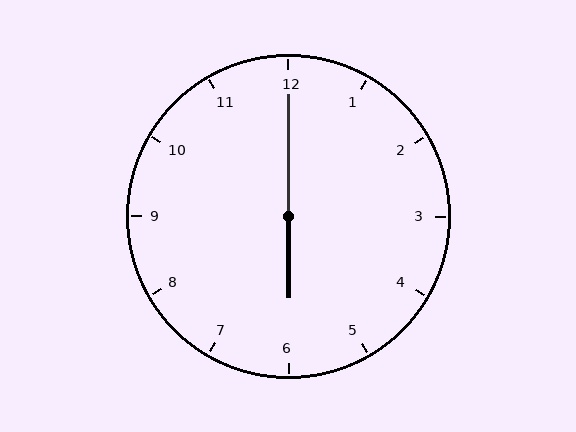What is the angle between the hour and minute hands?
Approximately 180 degrees.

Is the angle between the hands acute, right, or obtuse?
It is obtuse.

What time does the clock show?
6:00.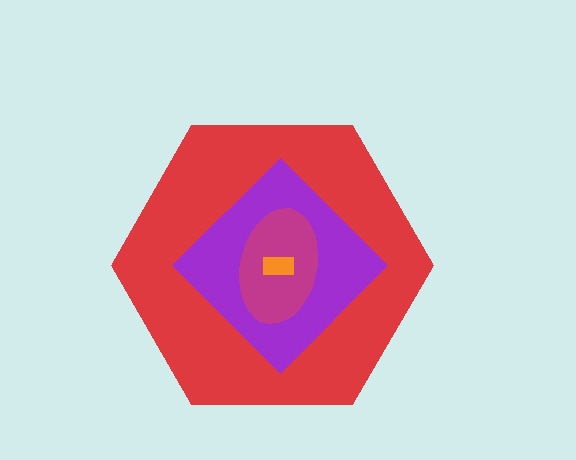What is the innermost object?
The orange rectangle.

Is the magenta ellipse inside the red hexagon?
Yes.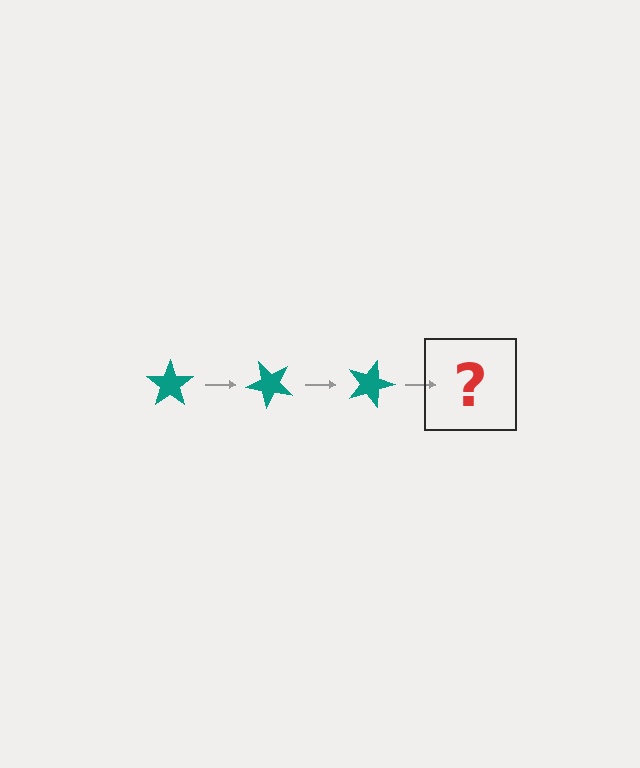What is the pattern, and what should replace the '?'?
The pattern is that the star rotates 45 degrees each step. The '?' should be a teal star rotated 135 degrees.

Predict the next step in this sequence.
The next step is a teal star rotated 135 degrees.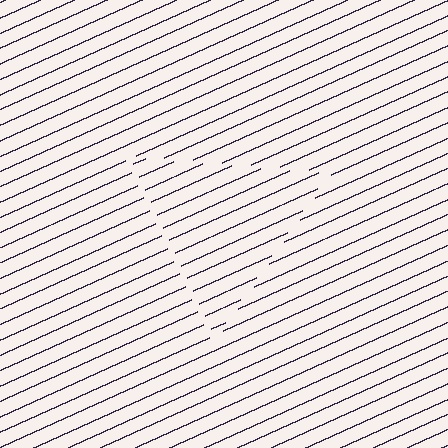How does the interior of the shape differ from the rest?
The interior of the shape contains the same grating, shifted by half a period — the contour is defined by the phase discontinuity where line-ends from the inner and outer gratings abut.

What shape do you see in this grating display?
An illusory triangle. The interior of the shape contains the same grating, shifted by half a period — the contour is defined by the phase discontinuity where line-ends from the inner and outer gratings abut.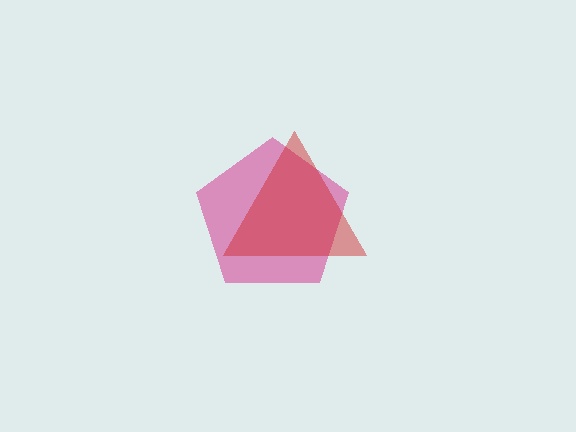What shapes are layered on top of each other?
The layered shapes are: a magenta pentagon, a red triangle.